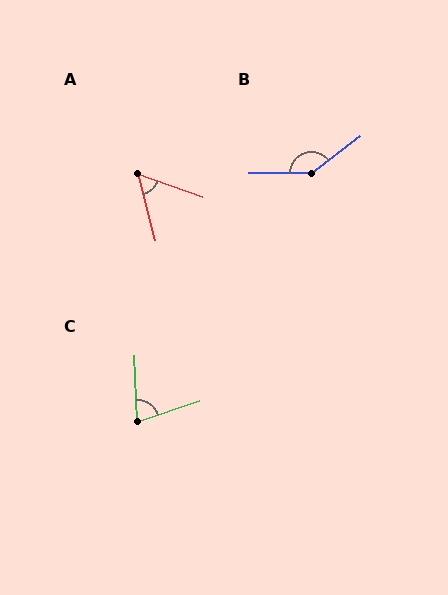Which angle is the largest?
B, at approximately 143 degrees.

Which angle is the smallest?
A, at approximately 56 degrees.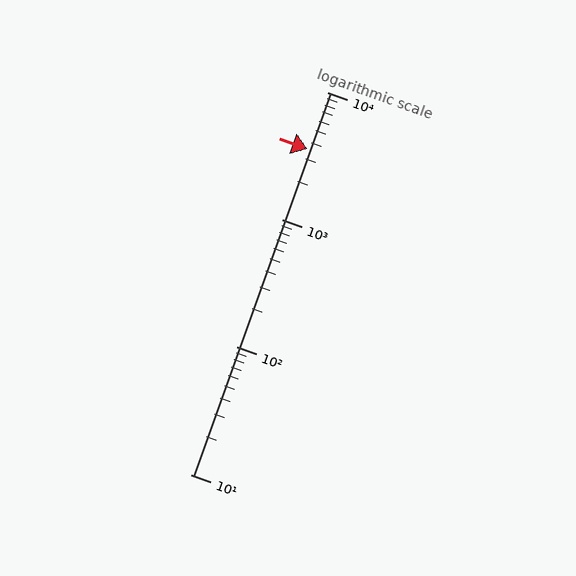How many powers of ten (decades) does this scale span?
The scale spans 3 decades, from 10 to 10000.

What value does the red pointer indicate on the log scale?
The pointer indicates approximately 3600.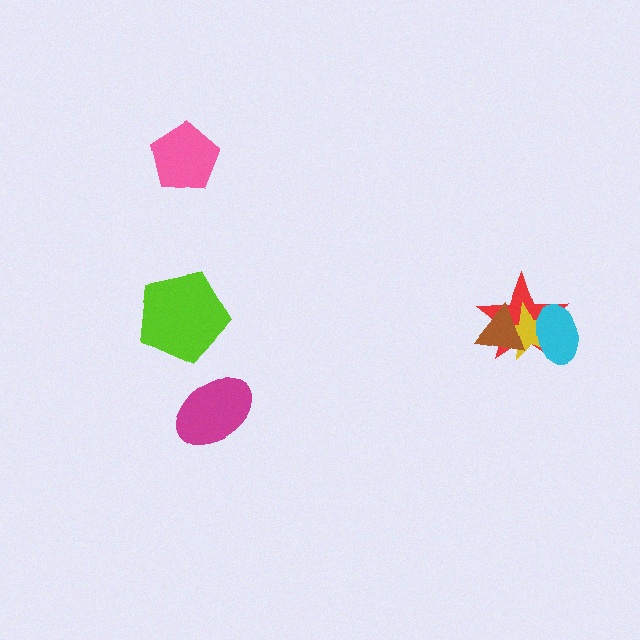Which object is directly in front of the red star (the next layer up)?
The yellow star is directly in front of the red star.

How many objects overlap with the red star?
3 objects overlap with the red star.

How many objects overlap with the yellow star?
3 objects overlap with the yellow star.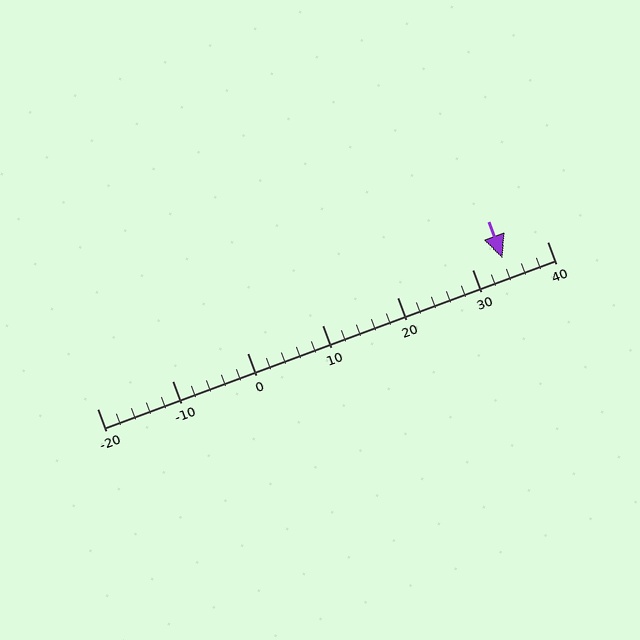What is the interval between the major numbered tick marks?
The major tick marks are spaced 10 units apart.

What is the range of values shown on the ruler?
The ruler shows values from -20 to 40.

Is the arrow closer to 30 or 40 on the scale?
The arrow is closer to 30.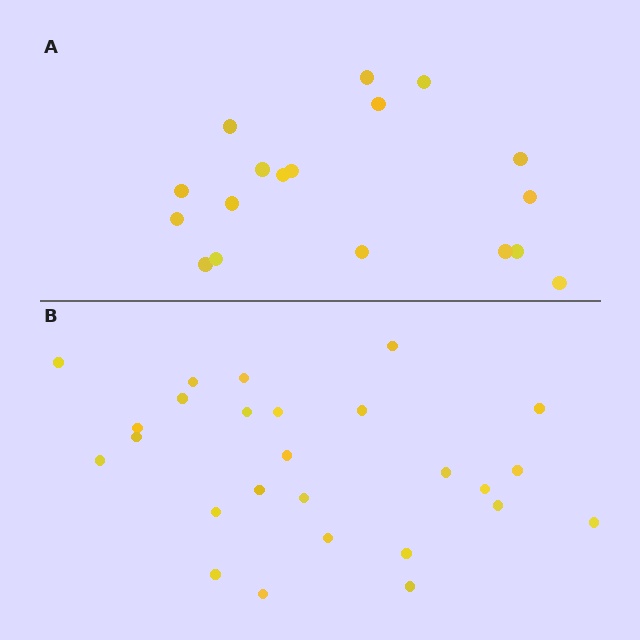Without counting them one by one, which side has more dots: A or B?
Region B (the bottom region) has more dots.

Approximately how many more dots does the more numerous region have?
Region B has roughly 8 or so more dots than region A.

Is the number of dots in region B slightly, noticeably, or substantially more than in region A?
Region B has noticeably more, but not dramatically so. The ratio is roughly 1.4 to 1.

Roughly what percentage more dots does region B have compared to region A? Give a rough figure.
About 45% more.